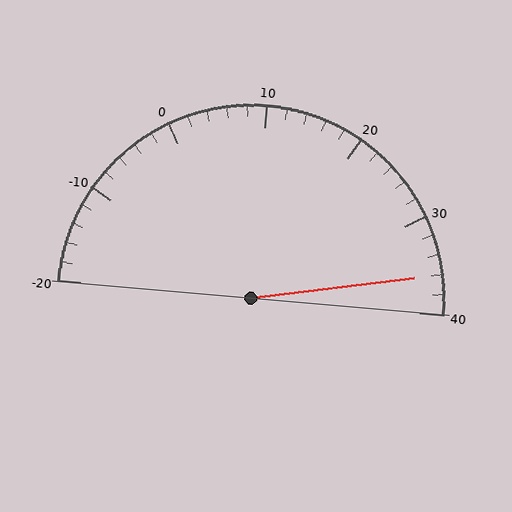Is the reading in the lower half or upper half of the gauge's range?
The reading is in the upper half of the range (-20 to 40).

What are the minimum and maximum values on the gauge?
The gauge ranges from -20 to 40.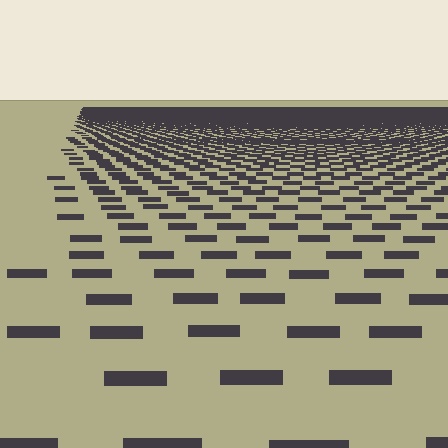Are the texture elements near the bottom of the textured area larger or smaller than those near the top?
Larger. Near the bottom, elements are closer to the viewer and appear at a bigger on-screen size.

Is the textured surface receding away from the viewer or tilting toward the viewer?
The surface is receding away from the viewer. Texture elements get smaller and denser toward the top.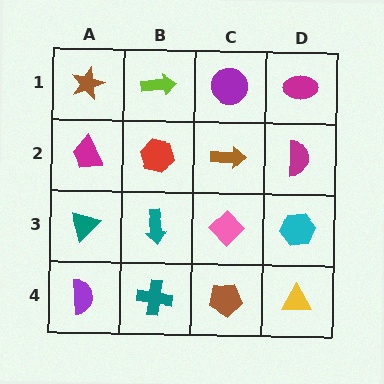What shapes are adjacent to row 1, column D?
A magenta semicircle (row 2, column D), a purple circle (row 1, column C).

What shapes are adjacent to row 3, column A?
A magenta trapezoid (row 2, column A), a purple semicircle (row 4, column A), a teal arrow (row 3, column B).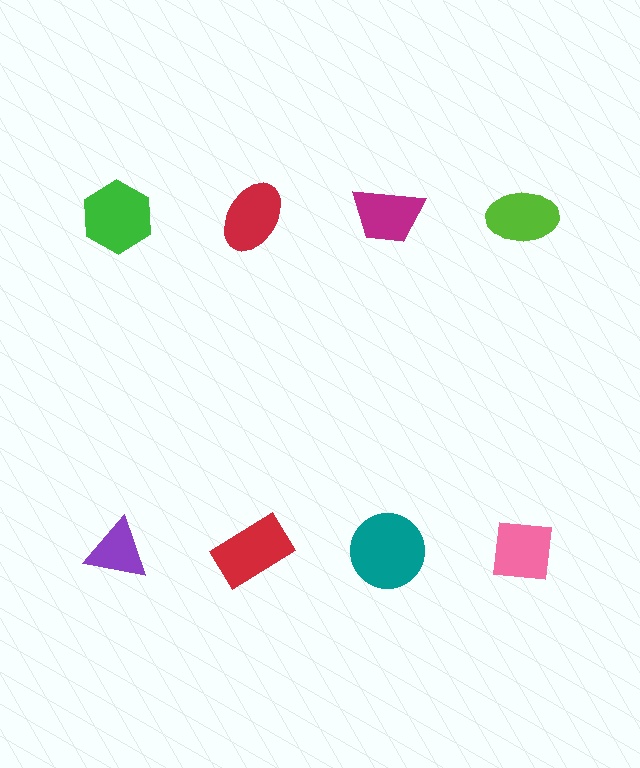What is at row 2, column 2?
A red rectangle.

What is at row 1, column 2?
A red ellipse.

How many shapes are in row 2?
4 shapes.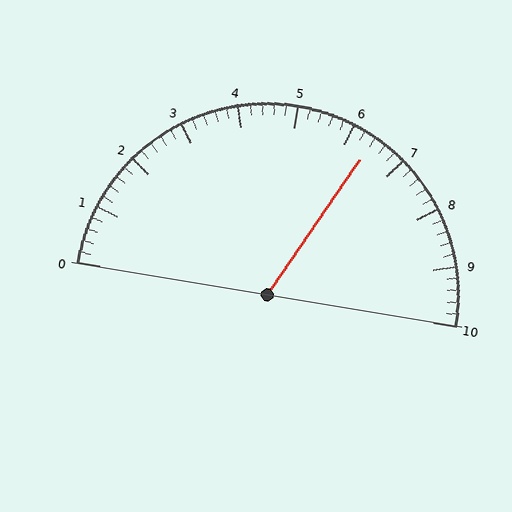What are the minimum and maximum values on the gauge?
The gauge ranges from 0 to 10.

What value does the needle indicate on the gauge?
The needle indicates approximately 6.4.